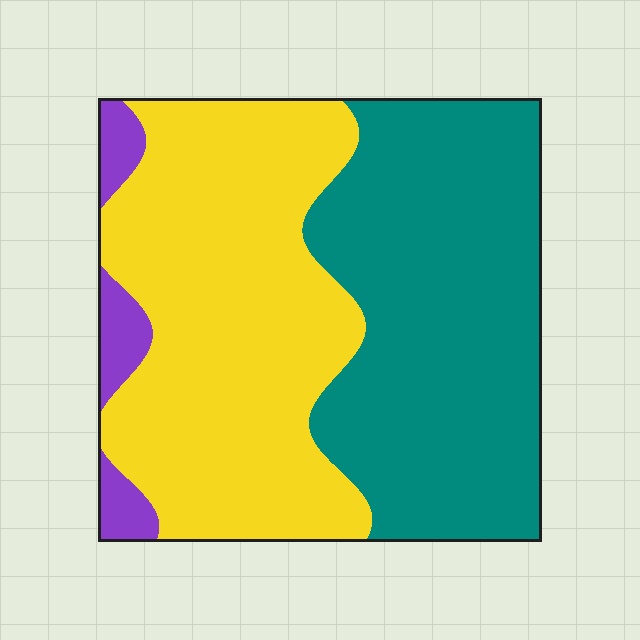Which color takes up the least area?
Purple, at roughly 5%.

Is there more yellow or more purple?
Yellow.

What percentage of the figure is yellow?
Yellow takes up between a third and a half of the figure.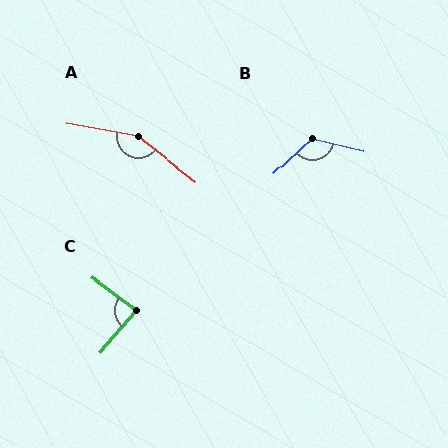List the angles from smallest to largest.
C (86°), B (123°), A (152°).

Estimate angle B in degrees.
Approximately 123 degrees.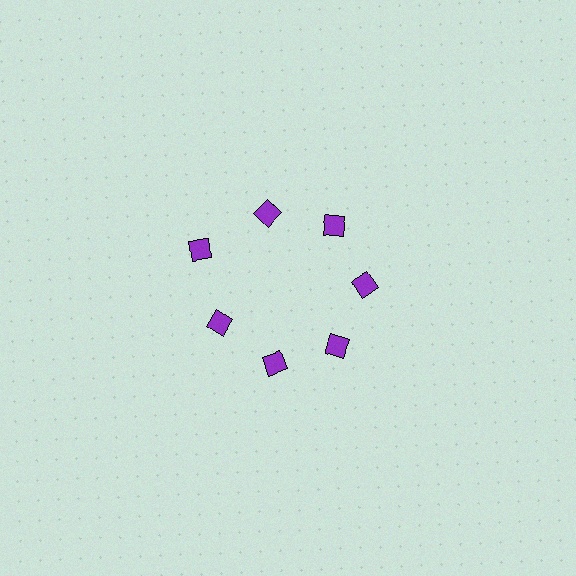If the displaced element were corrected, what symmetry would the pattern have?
It would have 7-fold rotational symmetry — the pattern would map onto itself every 51 degrees.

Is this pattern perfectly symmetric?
No. The 7 purple diamonds are arranged in a ring, but one element near the 10 o'clock position is pushed outward from the center, breaking the 7-fold rotational symmetry.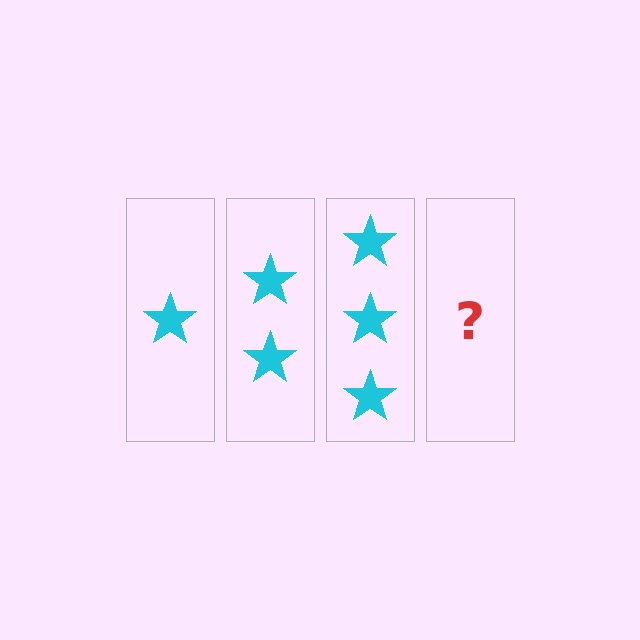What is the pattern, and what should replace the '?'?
The pattern is that each step adds one more star. The '?' should be 4 stars.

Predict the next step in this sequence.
The next step is 4 stars.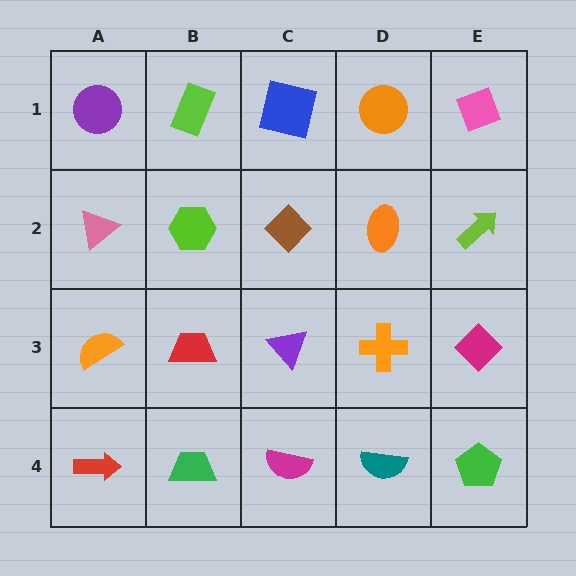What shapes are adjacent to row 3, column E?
A lime arrow (row 2, column E), a green pentagon (row 4, column E), an orange cross (row 3, column D).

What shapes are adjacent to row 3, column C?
A brown diamond (row 2, column C), a magenta semicircle (row 4, column C), a red trapezoid (row 3, column B), an orange cross (row 3, column D).